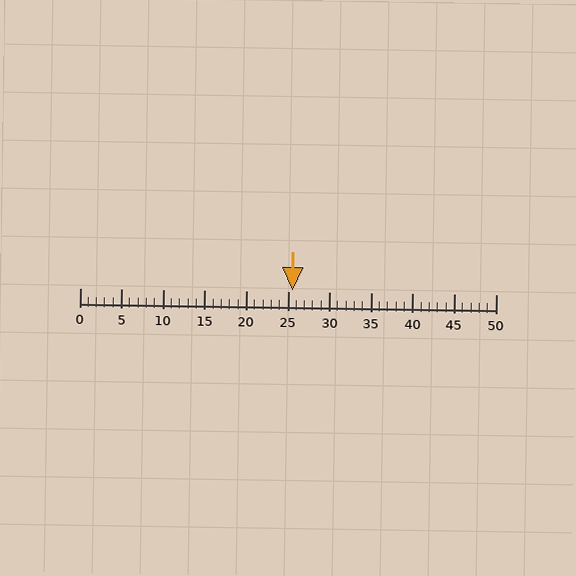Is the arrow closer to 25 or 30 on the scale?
The arrow is closer to 25.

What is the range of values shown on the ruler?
The ruler shows values from 0 to 50.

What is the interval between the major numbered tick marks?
The major tick marks are spaced 5 units apart.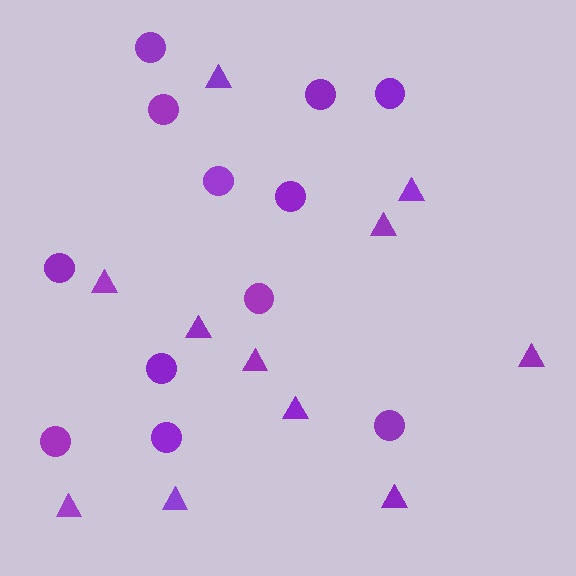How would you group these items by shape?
There are 2 groups: one group of circles (12) and one group of triangles (11).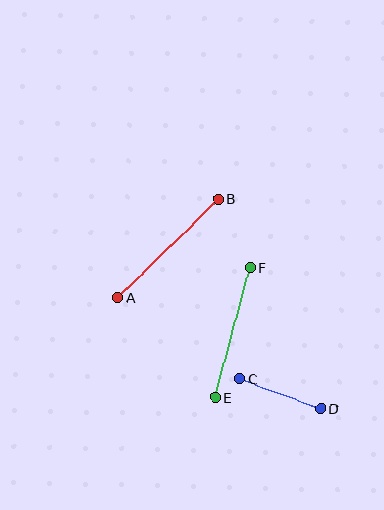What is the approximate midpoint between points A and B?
The midpoint is at approximately (168, 248) pixels.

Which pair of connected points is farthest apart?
Points A and B are farthest apart.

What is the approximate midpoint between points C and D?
The midpoint is at approximately (280, 394) pixels.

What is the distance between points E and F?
The distance is approximately 134 pixels.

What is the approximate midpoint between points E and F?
The midpoint is at approximately (232, 332) pixels.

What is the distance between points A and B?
The distance is approximately 141 pixels.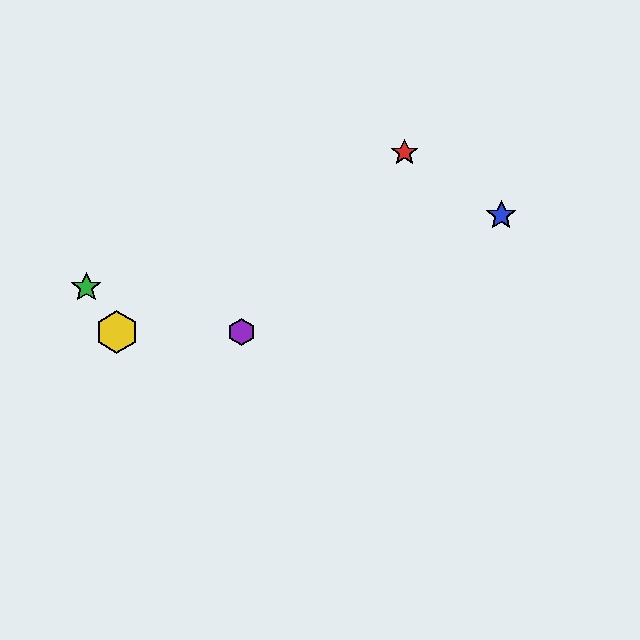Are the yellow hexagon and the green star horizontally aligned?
No, the yellow hexagon is at y≈332 and the green star is at y≈287.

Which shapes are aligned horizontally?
The yellow hexagon, the purple hexagon are aligned horizontally.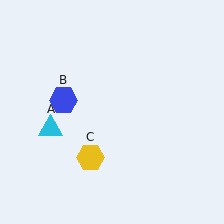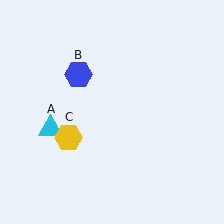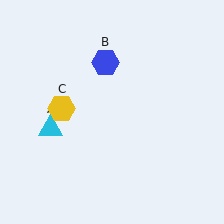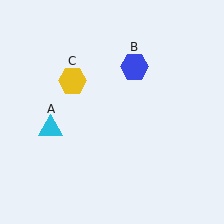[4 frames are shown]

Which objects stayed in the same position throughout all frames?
Cyan triangle (object A) remained stationary.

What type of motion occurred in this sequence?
The blue hexagon (object B), yellow hexagon (object C) rotated clockwise around the center of the scene.